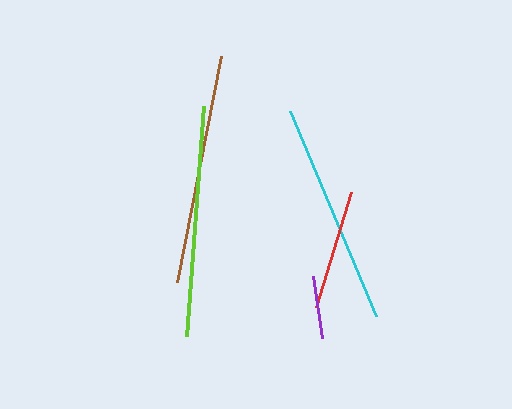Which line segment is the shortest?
The purple line is the shortest at approximately 62 pixels.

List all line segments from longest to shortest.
From longest to shortest: lime, brown, cyan, red, purple.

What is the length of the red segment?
The red segment is approximately 121 pixels long.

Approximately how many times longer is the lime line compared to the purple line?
The lime line is approximately 3.7 times the length of the purple line.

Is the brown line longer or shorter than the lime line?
The lime line is longer than the brown line.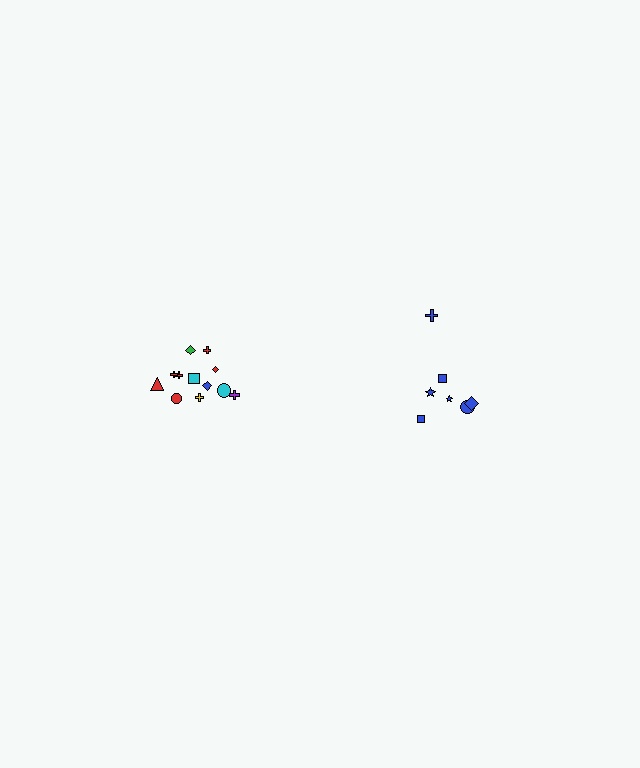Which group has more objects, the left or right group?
The left group.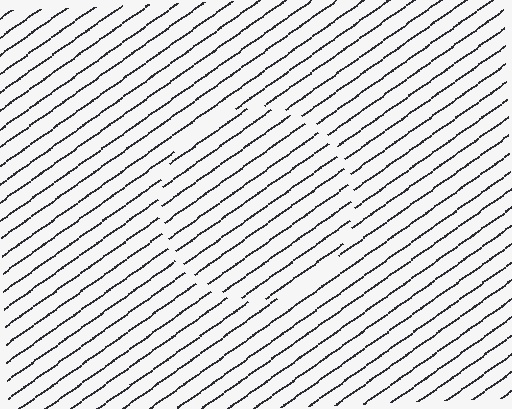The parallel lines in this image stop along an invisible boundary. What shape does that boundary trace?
An illusory circle. The interior of the shape contains the same grating, shifted by half a period — the contour is defined by the phase discontinuity where line-ends from the inner and outer gratings abut.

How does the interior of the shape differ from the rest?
The interior of the shape contains the same grating, shifted by half a period — the contour is defined by the phase discontinuity where line-ends from the inner and outer gratings abut.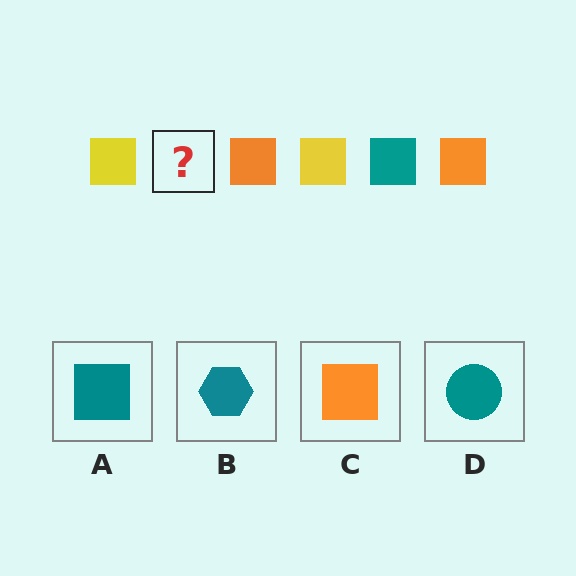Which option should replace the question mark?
Option A.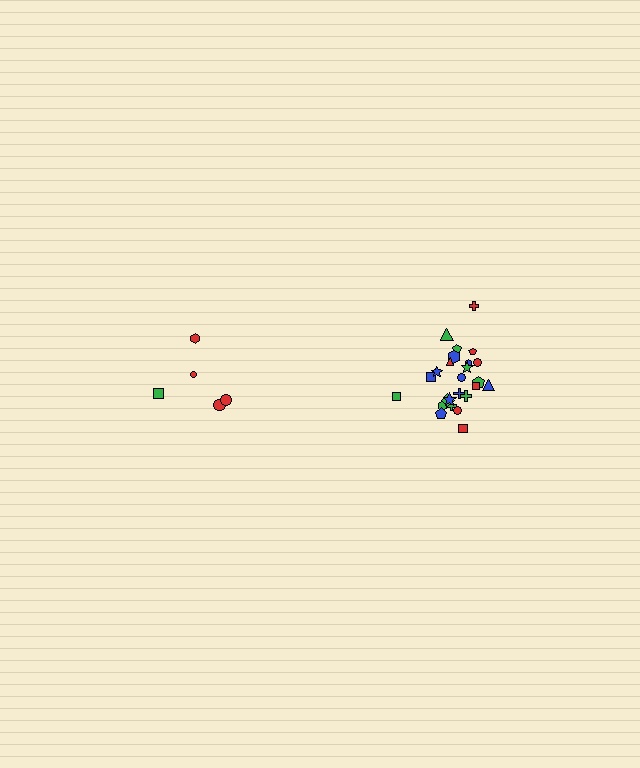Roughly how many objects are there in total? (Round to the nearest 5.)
Roughly 30 objects in total.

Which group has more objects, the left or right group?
The right group.